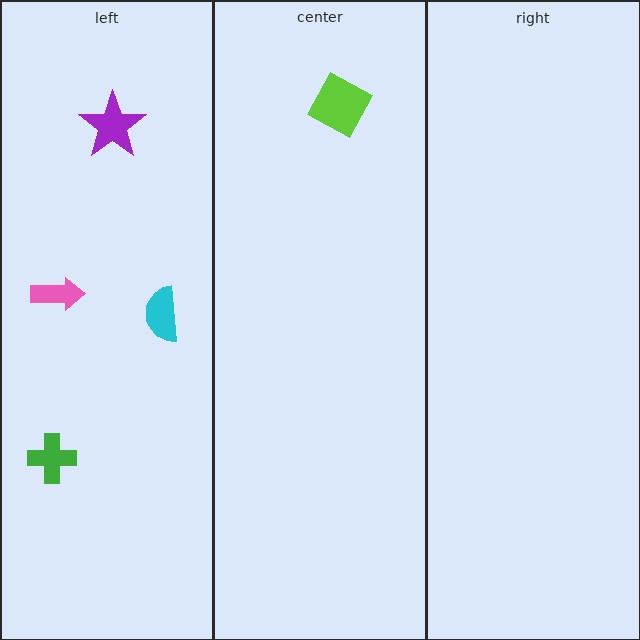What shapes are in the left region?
The cyan semicircle, the green cross, the pink arrow, the purple star.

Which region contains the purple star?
The left region.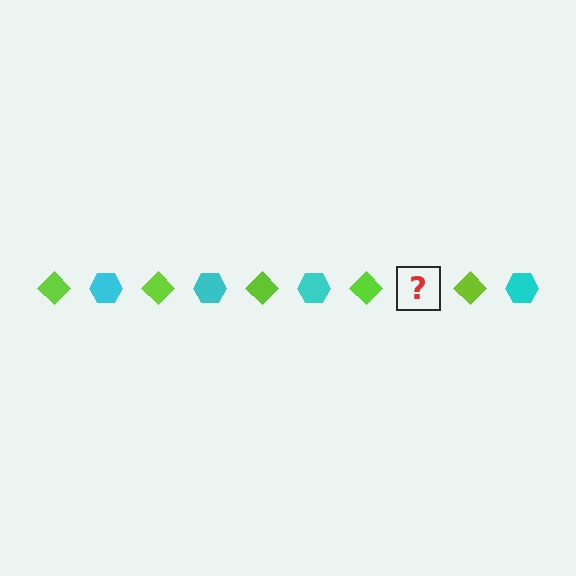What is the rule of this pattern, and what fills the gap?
The rule is that the pattern alternates between lime diamond and cyan hexagon. The gap should be filled with a cyan hexagon.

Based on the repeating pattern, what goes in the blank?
The blank should be a cyan hexagon.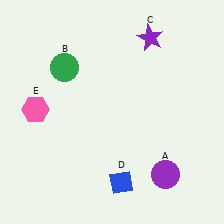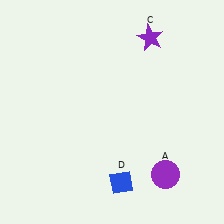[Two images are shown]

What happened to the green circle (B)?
The green circle (B) was removed in Image 2. It was in the top-left area of Image 1.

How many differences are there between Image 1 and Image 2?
There are 2 differences between the two images.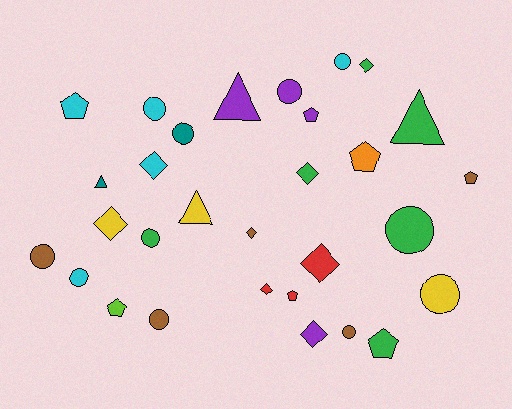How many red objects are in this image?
There are 3 red objects.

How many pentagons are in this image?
There are 7 pentagons.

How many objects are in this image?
There are 30 objects.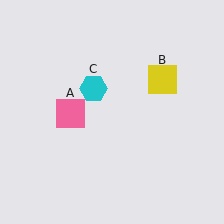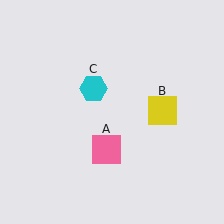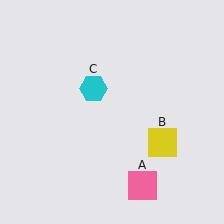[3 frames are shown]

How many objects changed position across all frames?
2 objects changed position: pink square (object A), yellow square (object B).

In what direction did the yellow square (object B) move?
The yellow square (object B) moved down.